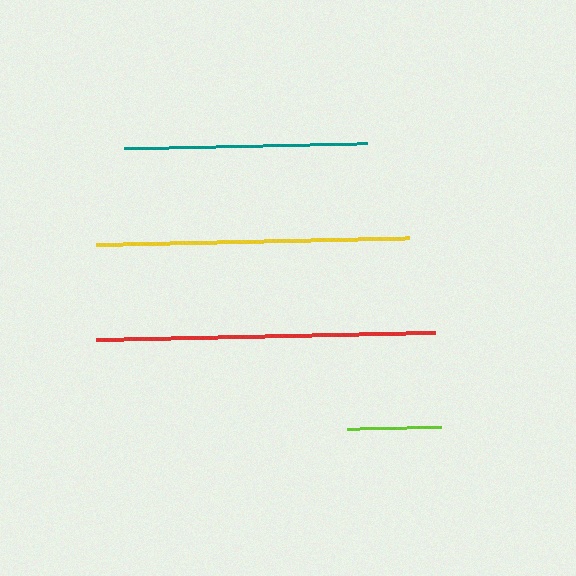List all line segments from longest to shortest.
From longest to shortest: red, yellow, teal, lime.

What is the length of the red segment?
The red segment is approximately 340 pixels long.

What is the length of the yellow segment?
The yellow segment is approximately 314 pixels long.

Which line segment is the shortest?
The lime line is the shortest at approximately 94 pixels.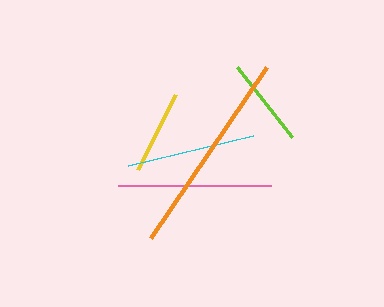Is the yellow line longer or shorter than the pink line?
The pink line is longer than the yellow line.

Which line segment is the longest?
The orange line is the longest at approximately 207 pixels.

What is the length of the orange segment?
The orange segment is approximately 207 pixels long.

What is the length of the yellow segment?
The yellow segment is approximately 84 pixels long.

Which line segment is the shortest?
The yellow line is the shortest at approximately 84 pixels.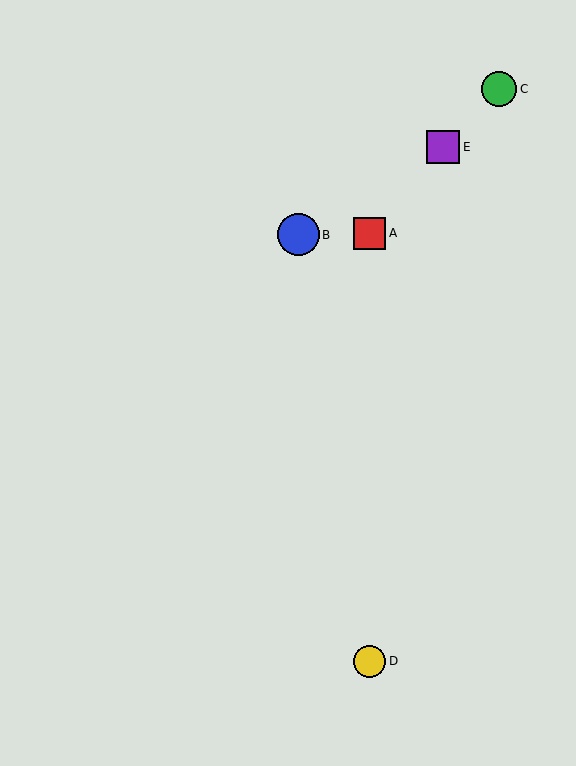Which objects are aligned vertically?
Objects A, D are aligned vertically.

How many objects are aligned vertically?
2 objects (A, D) are aligned vertically.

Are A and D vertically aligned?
Yes, both are at x≈370.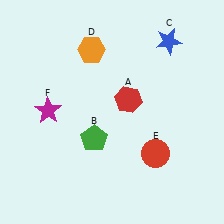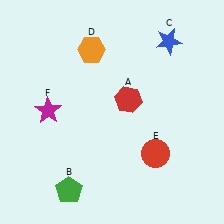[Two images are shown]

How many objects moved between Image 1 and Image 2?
1 object moved between the two images.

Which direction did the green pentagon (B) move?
The green pentagon (B) moved down.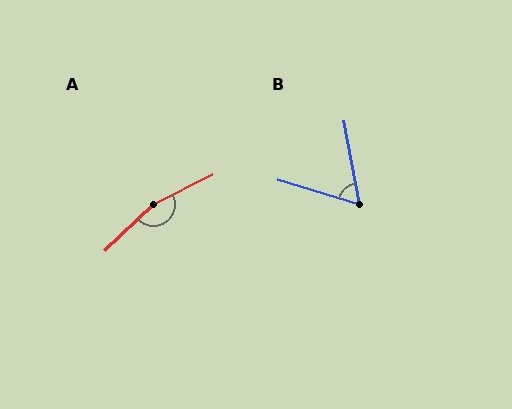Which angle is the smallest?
B, at approximately 63 degrees.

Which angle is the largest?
A, at approximately 163 degrees.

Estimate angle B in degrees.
Approximately 63 degrees.